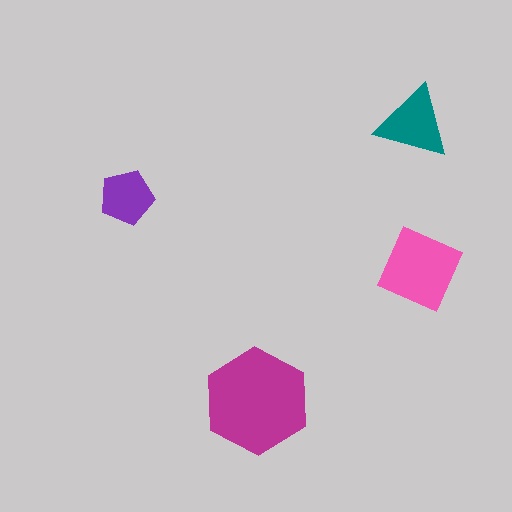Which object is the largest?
The magenta hexagon.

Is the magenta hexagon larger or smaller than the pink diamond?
Larger.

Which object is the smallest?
The purple pentagon.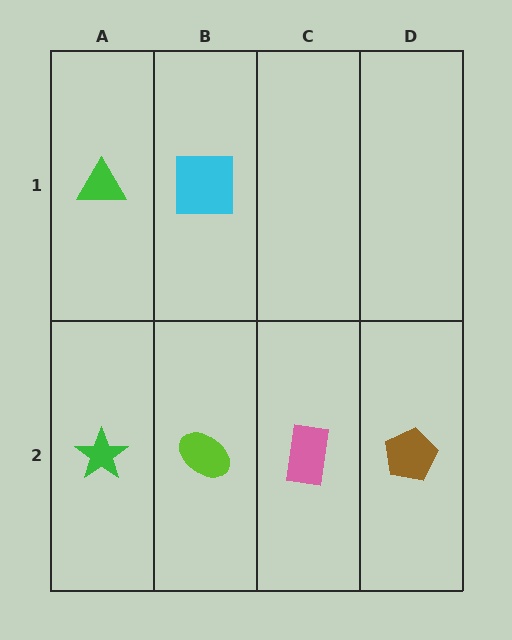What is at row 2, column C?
A pink rectangle.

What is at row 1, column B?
A cyan square.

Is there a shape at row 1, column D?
No, that cell is empty.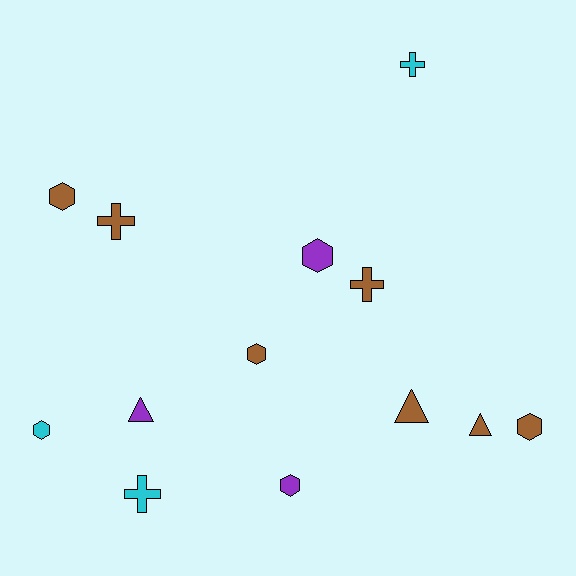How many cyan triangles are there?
There are no cyan triangles.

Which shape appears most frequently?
Hexagon, with 6 objects.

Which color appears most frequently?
Brown, with 7 objects.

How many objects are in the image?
There are 13 objects.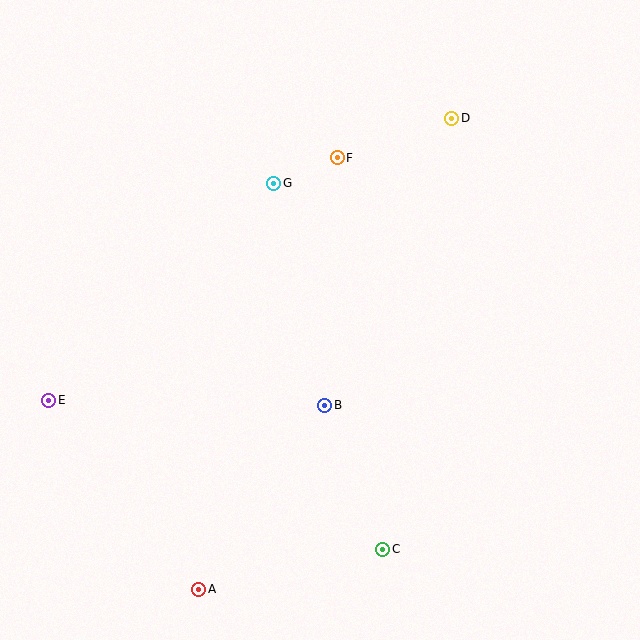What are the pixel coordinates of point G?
Point G is at (274, 183).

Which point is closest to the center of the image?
Point B at (325, 405) is closest to the center.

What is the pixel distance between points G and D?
The distance between G and D is 190 pixels.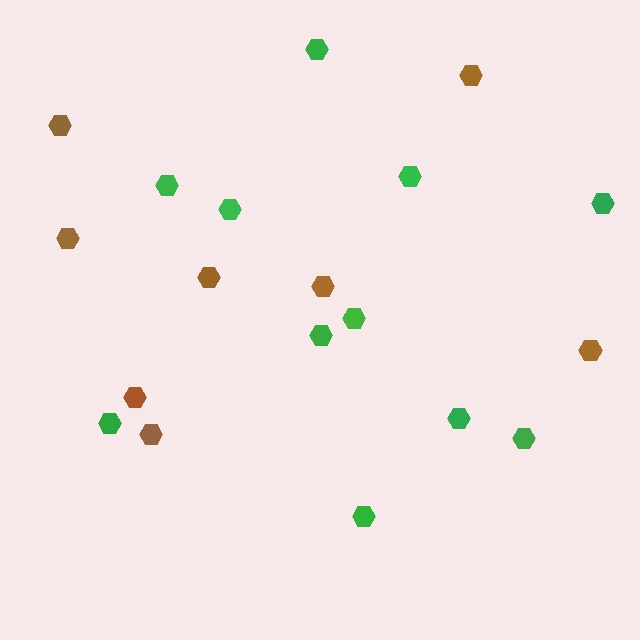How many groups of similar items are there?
There are 2 groups: one group of brown hexagons (8) and one group of green hexagons (11).